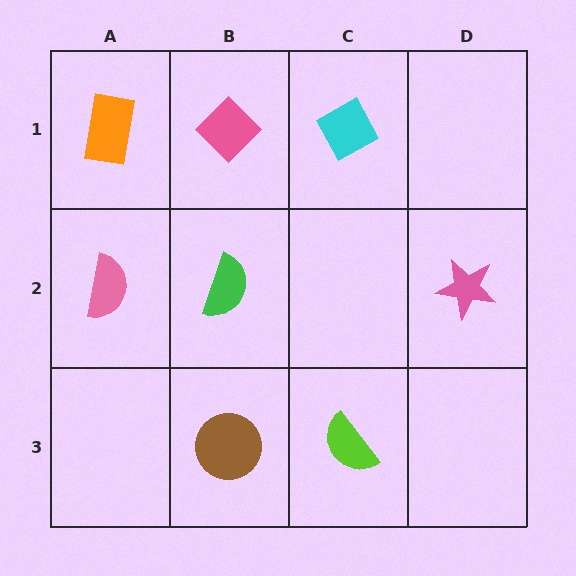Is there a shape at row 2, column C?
No, that cell is empty.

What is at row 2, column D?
A pink star.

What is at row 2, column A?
A pink semicircle.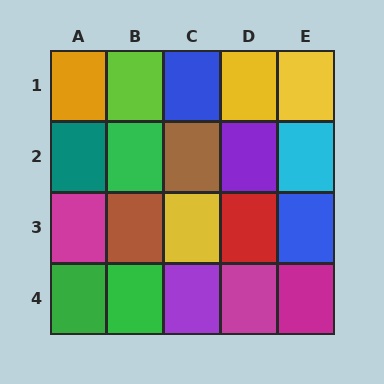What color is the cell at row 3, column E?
Blue.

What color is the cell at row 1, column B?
Lime.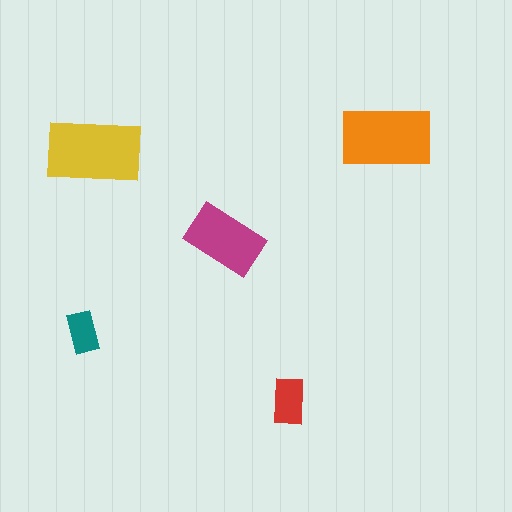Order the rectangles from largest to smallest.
the yellow one, the orange one, the magenta one, the red one, the teal one.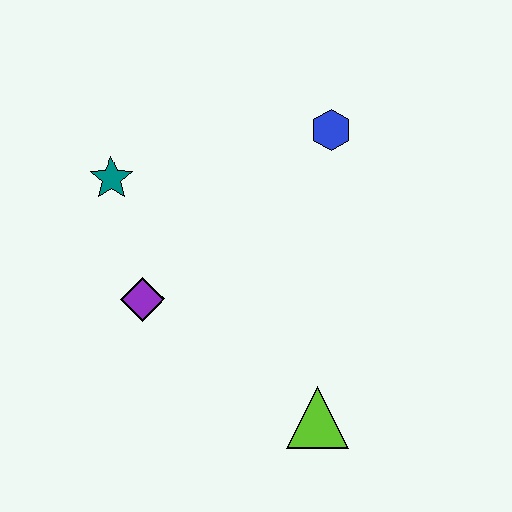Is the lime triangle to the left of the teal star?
No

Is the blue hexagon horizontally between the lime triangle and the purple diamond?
No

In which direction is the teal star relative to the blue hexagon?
The teal star is to the left of the blue hexagon.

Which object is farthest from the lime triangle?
The teal star is farthest from the lime triangle.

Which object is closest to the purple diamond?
The teal star is closest to the purple diamond.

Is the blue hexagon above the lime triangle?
Yes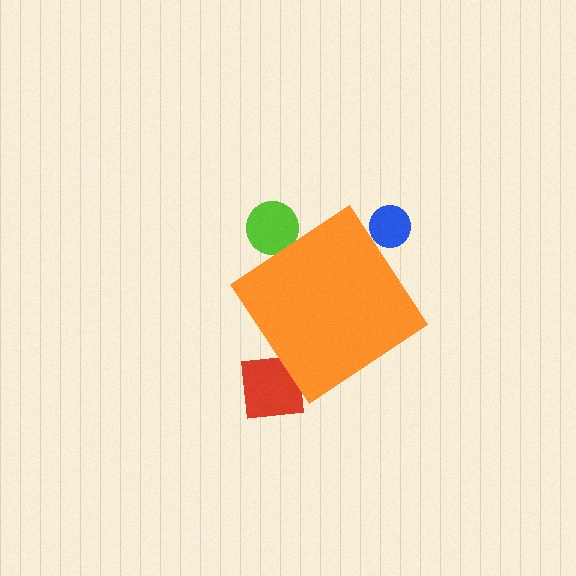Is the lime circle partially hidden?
Yes, the lime circle is partially hidden behind the orange diamond.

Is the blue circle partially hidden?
Yes, the blue circle is partially hidden behind the orange diamond.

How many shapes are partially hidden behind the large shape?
3 shapes are partially hidden.